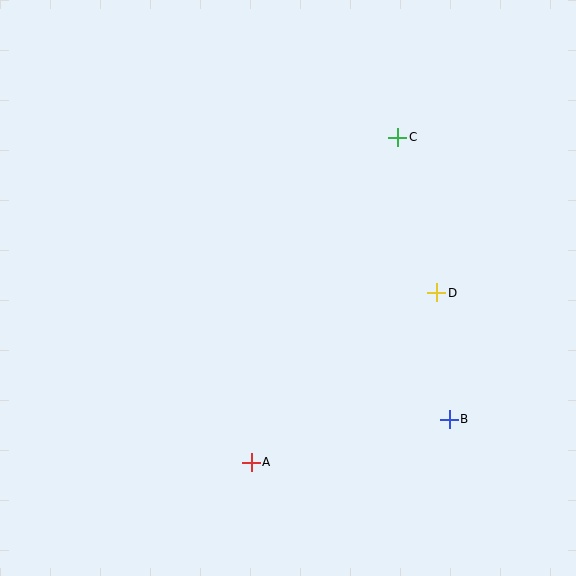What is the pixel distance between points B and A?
The distance between B and A is 202 pixels.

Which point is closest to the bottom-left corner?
Point A is closest to the bottom-left corner.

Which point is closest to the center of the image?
Point D at (437, 293) is closest to the center.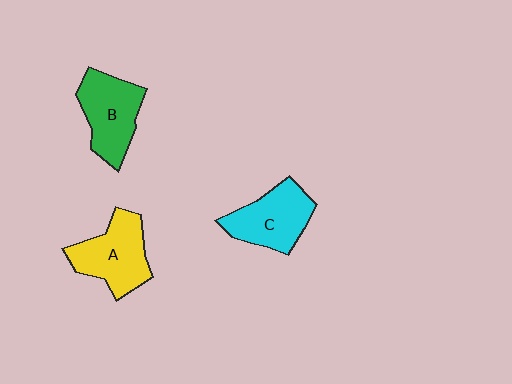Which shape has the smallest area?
Shape C (cyan).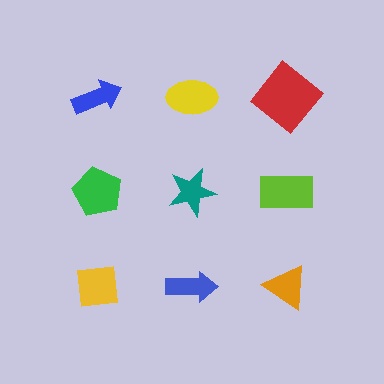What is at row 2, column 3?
A lime rectangle.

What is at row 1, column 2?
A yellow ellipse.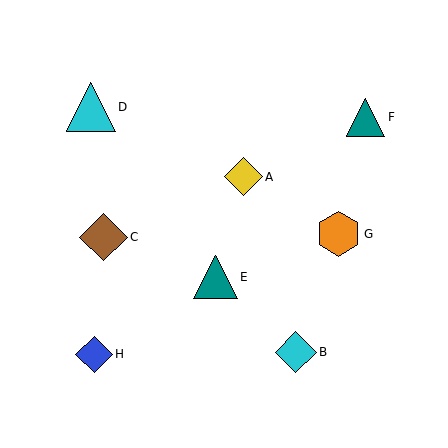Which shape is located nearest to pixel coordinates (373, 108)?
The teal triangle (labeled F) at (366, 117) is nearest to that location.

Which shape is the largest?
The cyan triangle (labeled D) is the largest.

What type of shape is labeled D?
Shape D is a cyan triangle.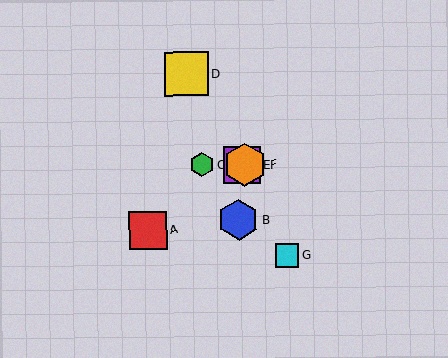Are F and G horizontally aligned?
No, F is at y≈165 and G is at y≈255.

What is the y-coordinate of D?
Object D is at y≈74.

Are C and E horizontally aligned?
Yes, both are at y≈165.